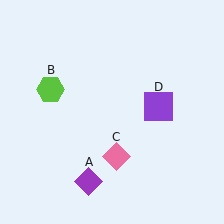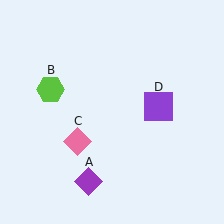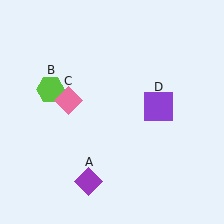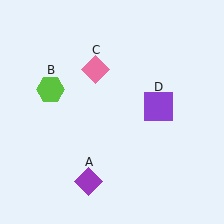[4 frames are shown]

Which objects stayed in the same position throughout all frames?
Purple diamond (object A) and lime hexagon (object B) and purple square (object D) remained stationary.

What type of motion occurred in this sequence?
The pink diamond (object C) rotated clockwise around the center of the scene.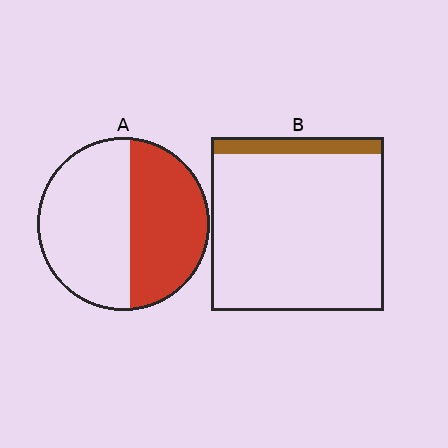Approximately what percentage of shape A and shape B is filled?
A is approximately 45% and B is approximately 10%.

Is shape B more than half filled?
No.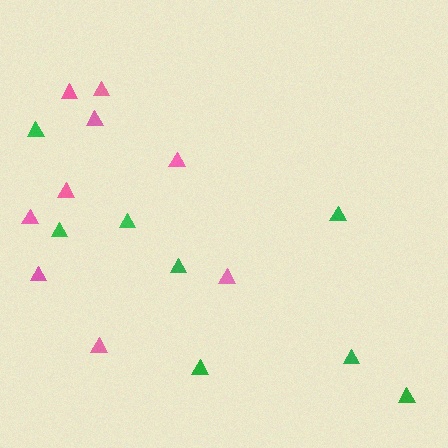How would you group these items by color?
There are 2 groups: one group of green triangles (8) and one group of pink triangles (9).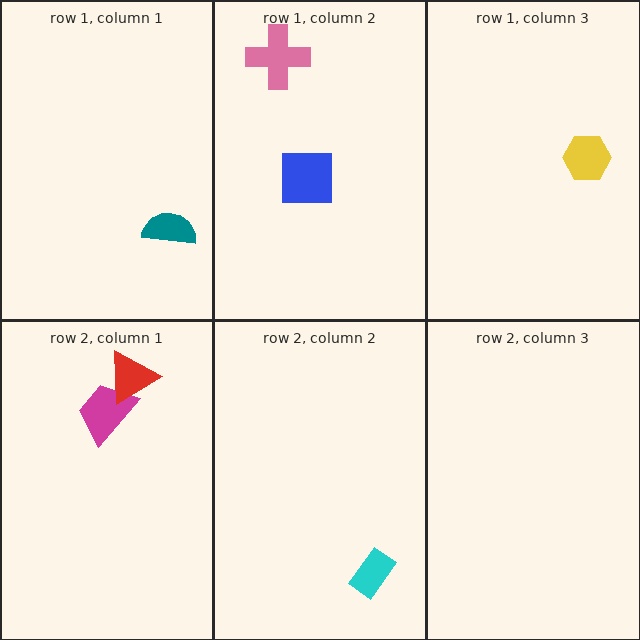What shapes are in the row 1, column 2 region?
The blue square, the pink cross.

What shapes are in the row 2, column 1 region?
The magenta trapezoid, the red triangle.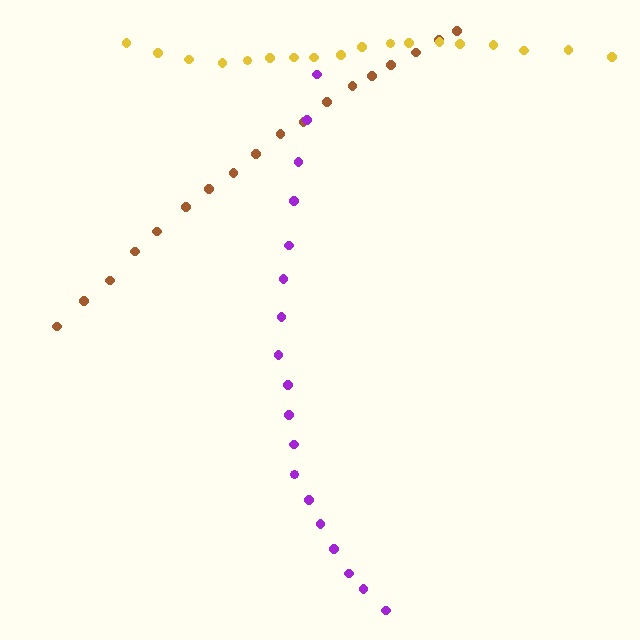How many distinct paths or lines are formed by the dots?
There are 3 distinct paths.